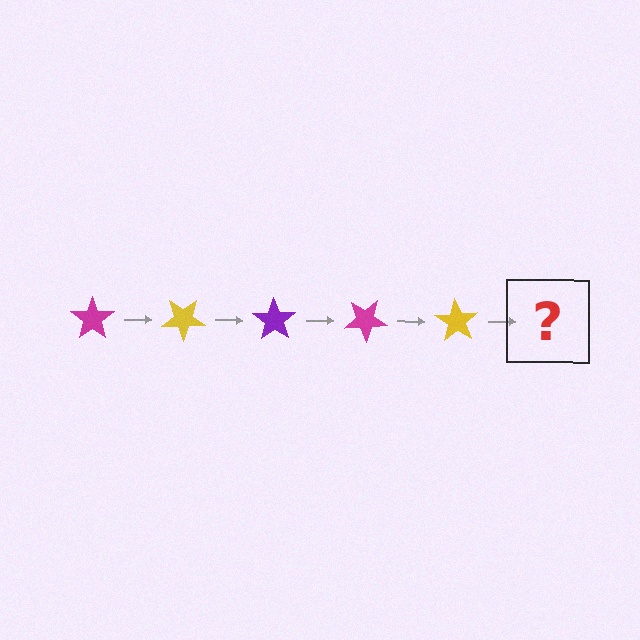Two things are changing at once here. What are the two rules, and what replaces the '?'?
The two rules are that it rotates 35 degrees each step and the color cycles through magenta, yellow, and purple. The '?' should be a purple star, rotated 175 degrees from the start.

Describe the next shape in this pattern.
It should be a purple star, rotated 175 degrees from the start.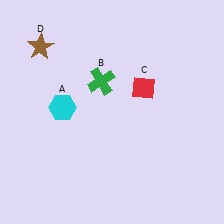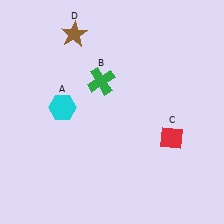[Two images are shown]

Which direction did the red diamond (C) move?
The red diamond (C) moved down.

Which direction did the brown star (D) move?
The brown star (D) moved right.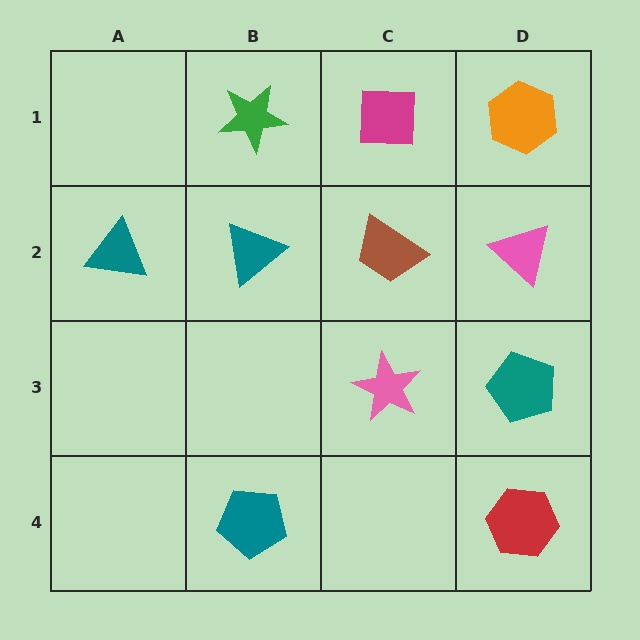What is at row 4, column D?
A red hexagon.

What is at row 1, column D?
An orange hexagon.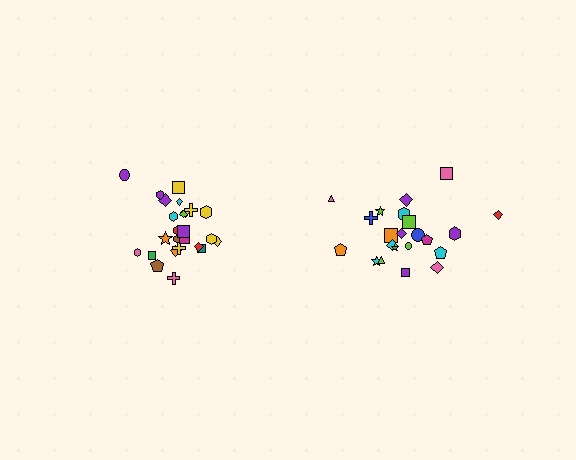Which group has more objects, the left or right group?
The left group.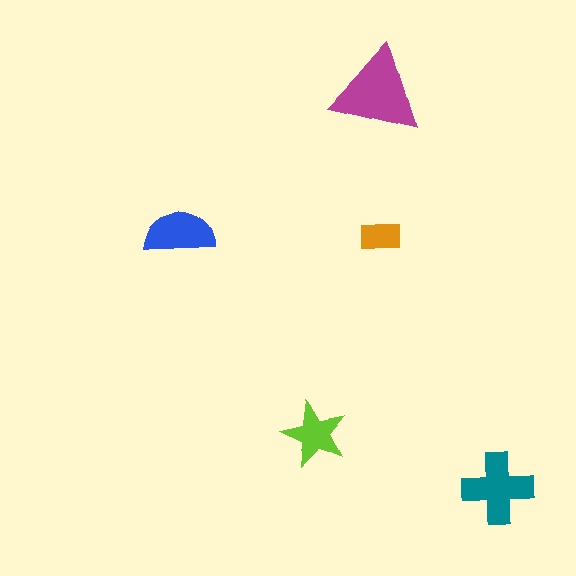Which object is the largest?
The magenta triangle.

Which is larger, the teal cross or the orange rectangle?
The teal cross.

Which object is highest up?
The magenta triangle is topmost.